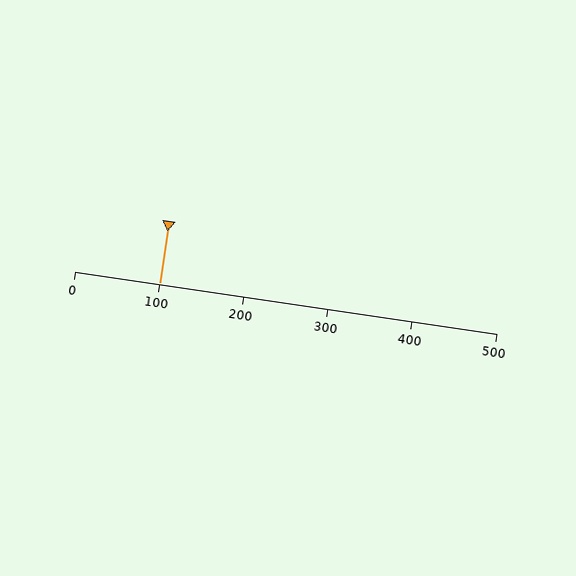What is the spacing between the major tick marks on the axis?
The major ticks are spaced 100 apart.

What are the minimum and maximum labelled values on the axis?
The axis runs from 0 to 500.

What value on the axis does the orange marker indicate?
The marker indicates approximately 100.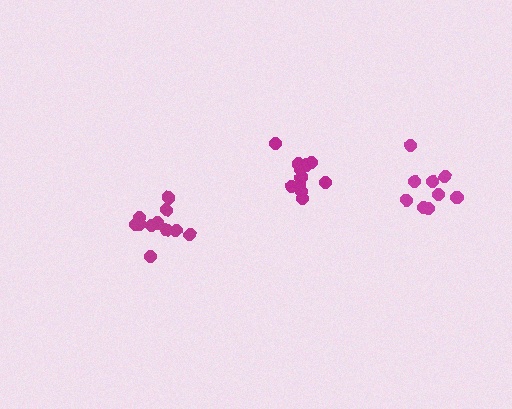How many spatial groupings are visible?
There are 3 spatial groupings.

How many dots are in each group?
Group 1: 11 dots, Group 2: 9 dots, Group 3: 11 dots (31 total).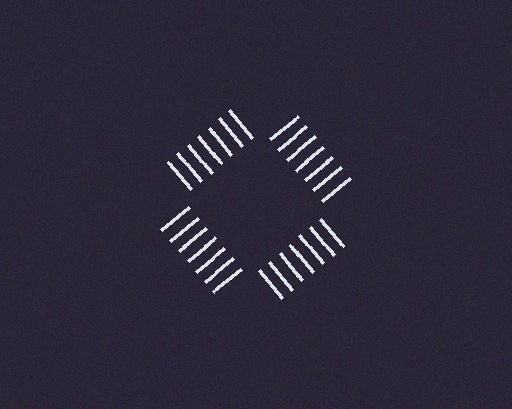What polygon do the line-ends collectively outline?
An illusory square — the line segments terminate on its edges but no continuous stroke is drawn.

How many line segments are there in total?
28 — 7 along each of the 4 edges.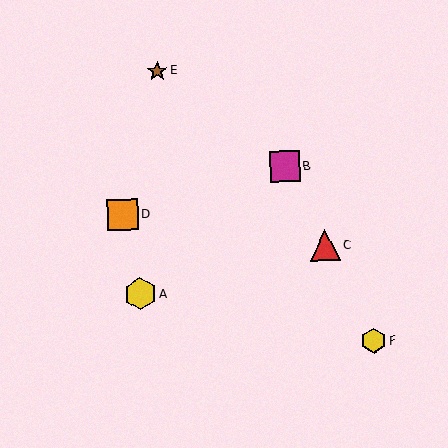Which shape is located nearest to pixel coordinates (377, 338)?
The yellow hexagon (labeled F) at (374, 341) is nearest to that location.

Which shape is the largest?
The yellow hexagon (labeled A) is the largest.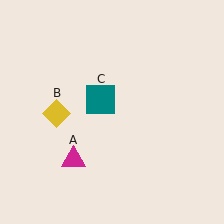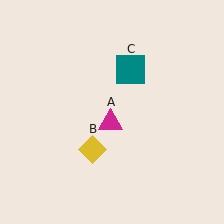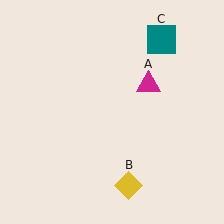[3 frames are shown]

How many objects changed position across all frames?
3 objects changed position: magenta triangle (object A), yellow diamond (object B), teal square (object C).